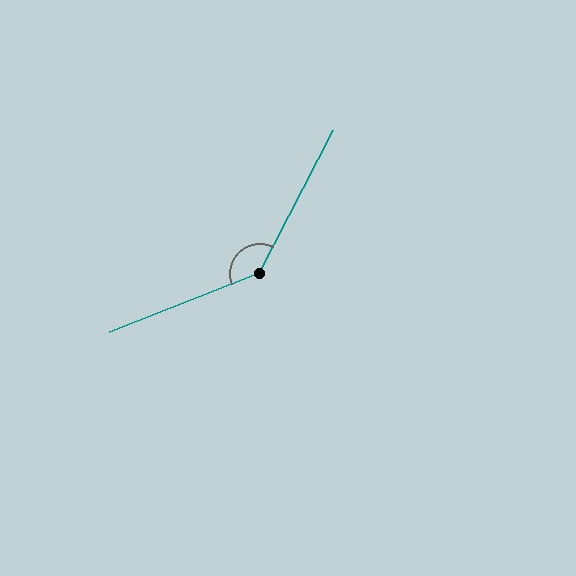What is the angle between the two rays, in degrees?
Approximately 138 degrees.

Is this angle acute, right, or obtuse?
It is obtuse.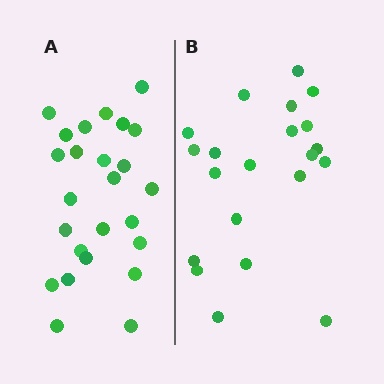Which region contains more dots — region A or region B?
Region A (the left region) has more dots.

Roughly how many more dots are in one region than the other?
Region A has about 4 more dots than region B.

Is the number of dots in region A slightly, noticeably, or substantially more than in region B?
Region A has only slightly more — the two regions are fairly close. The ratio is roughly 1.2 to 1.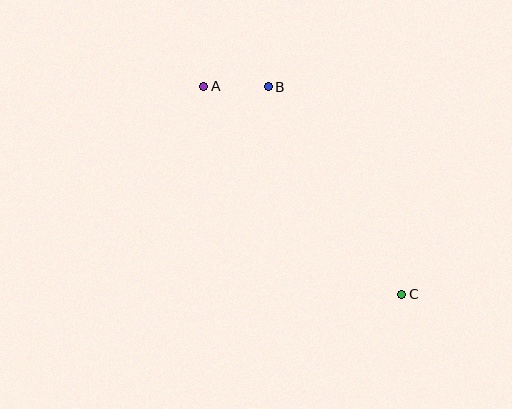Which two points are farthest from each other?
Points A and C are farthest from each other.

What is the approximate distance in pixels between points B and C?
The distance between B and C is approximately 247 pixels.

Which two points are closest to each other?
Points A and B are closest to each other.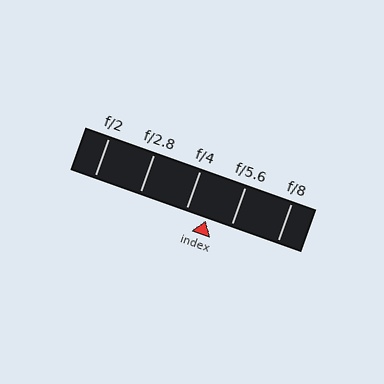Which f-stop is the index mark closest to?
The index mark is closest to f/4.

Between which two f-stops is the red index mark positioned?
The index mark is between f/4 and f/5.6.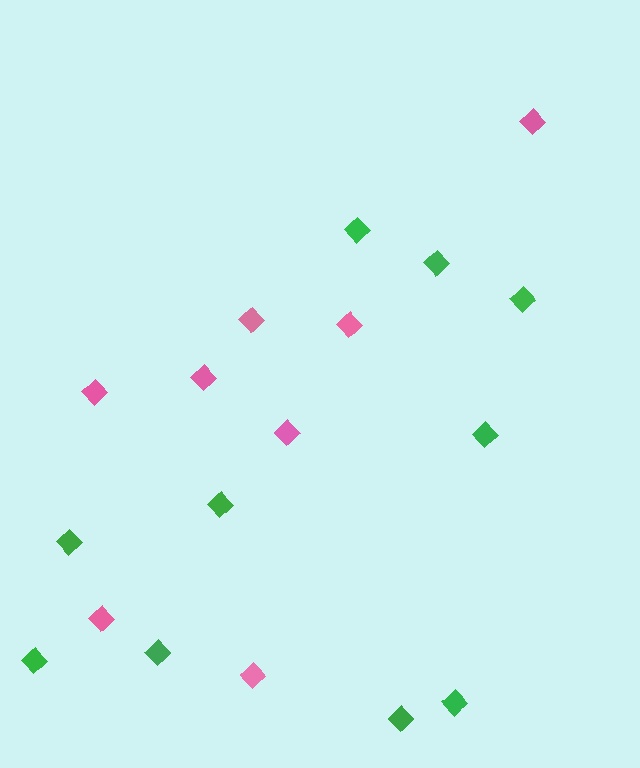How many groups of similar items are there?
There are 2 groups: one group of pink diamonds (8) and one group of green diamonds (10).